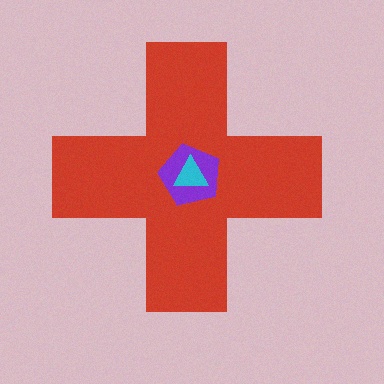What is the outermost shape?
The red cross.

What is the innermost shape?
The cyan triangle.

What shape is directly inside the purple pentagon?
The cyan triangle.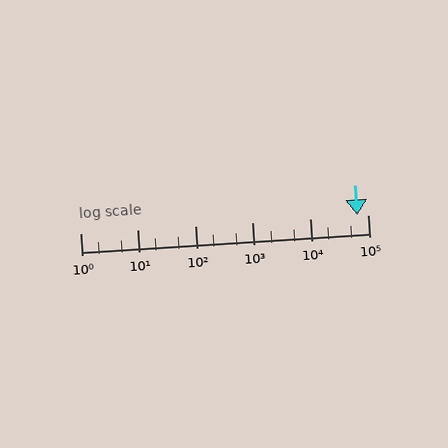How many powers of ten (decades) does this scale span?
The scale spans 5 decades, from 1 to 100000.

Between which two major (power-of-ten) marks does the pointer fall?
The pointer is between 10000 and 100000.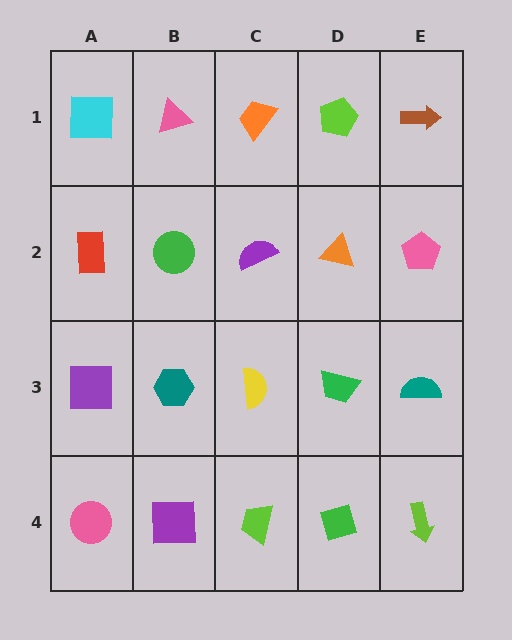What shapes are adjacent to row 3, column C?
A purple semicircle (row 2, column C), a lime trapezoid (row 4, column C), a teal hexagon (row 3, column B), a green trapezoid (row 3, column D).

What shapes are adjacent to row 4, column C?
A yellow semicircle (row 3, column C), a purple square (row 4, column B), a green diamond (row 4, column D).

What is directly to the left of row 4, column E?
A green diamond.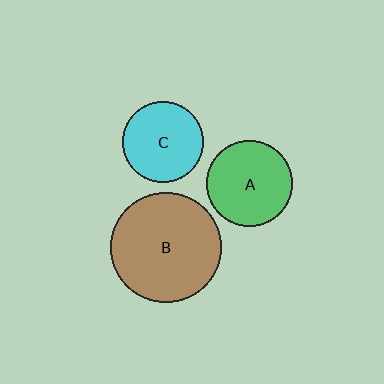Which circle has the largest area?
Circle B (brown).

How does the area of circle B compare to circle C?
Approximately 1.9 times.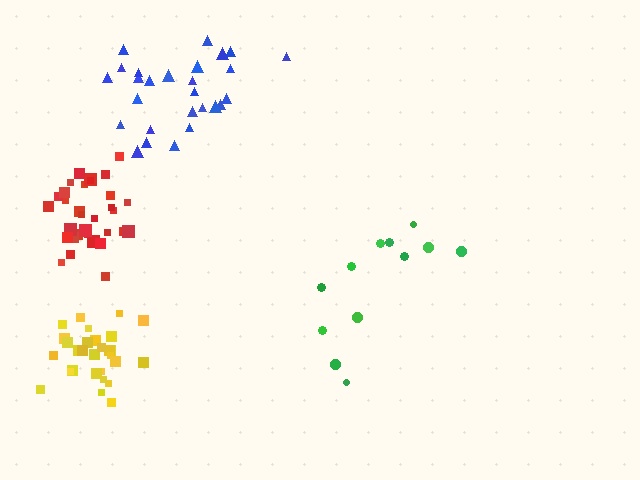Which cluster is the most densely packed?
Red.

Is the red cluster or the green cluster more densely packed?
Red.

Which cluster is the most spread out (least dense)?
Green.